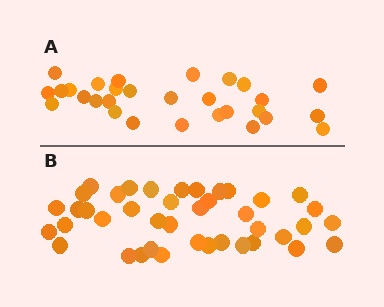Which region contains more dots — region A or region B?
Region B (the bottom region) has more dots.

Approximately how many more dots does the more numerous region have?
Region B has roughly 12 or so more dots than region A.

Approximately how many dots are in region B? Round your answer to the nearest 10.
About 40 dots. (The exact count is 41, which rounds to 40.)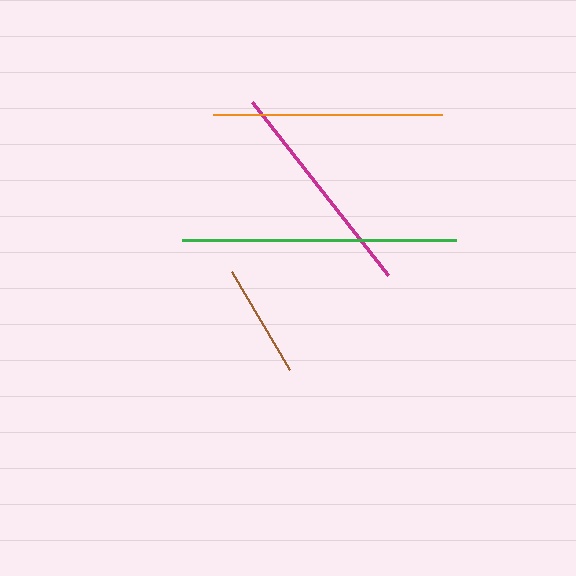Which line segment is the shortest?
The brown line is the shortest at approximately 114 pixels.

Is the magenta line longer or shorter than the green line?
The green line is longer than the magenta line.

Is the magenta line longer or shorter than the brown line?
The magenta line is longer than the brown line.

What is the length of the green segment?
The green segment is approximately 274 pixels long.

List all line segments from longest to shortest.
From longest to shortest: green, orange, magenta, brown.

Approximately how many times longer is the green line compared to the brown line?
The green line is approximately 2.4 times the length of the brown line.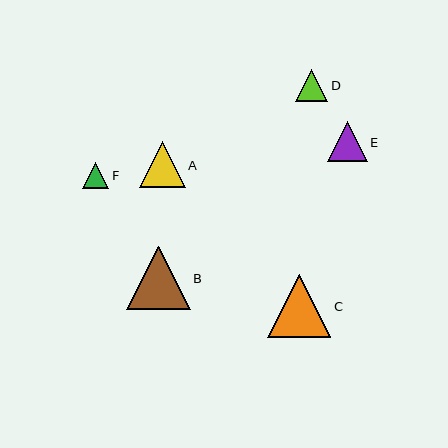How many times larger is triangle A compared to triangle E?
Triangle A is approximately 1.1 times the size of triangle E.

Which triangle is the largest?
Triangle B is the largest with a size of approximately 63 pixels.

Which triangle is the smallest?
Triangle F is the smallest with a size of approximately 26 pixels.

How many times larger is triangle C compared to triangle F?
Triangle C is approximately 2.4 times the size of triangle F.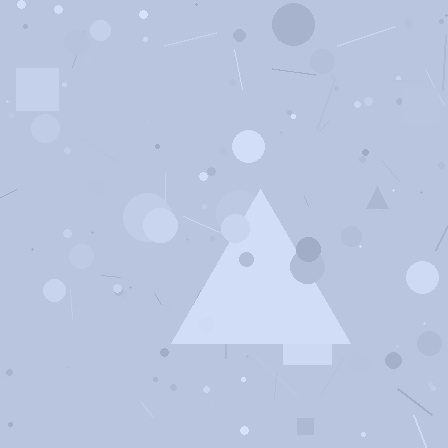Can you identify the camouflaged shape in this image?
The camouflaged shape is a triangle.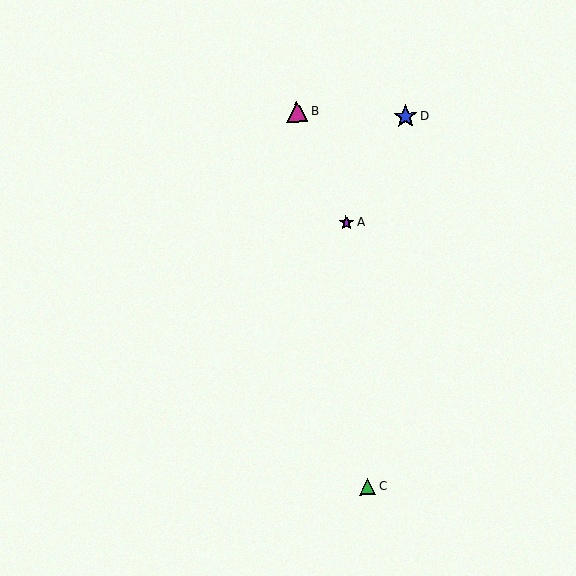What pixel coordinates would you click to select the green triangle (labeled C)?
Click at (368, 487) to select the green triangle C.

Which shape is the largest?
The blue star (labeled D) is the largest.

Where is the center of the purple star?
The center of the purple star is at (346, 223).